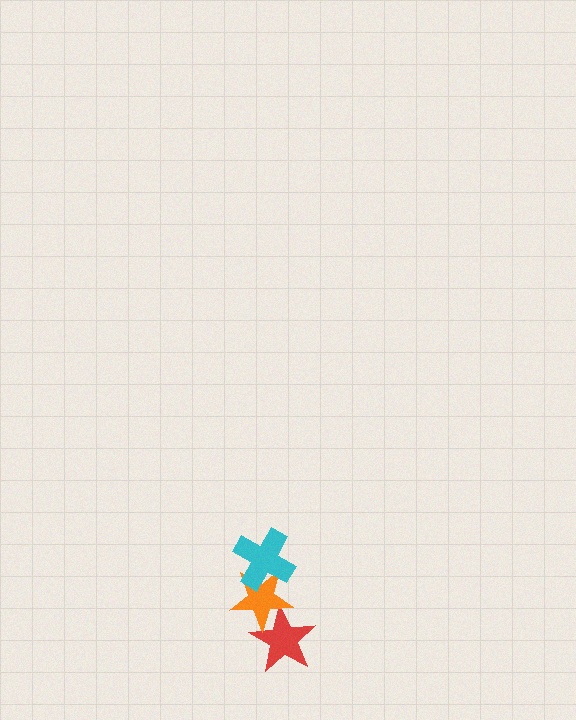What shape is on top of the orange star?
The cyan cross is on top of the orange star.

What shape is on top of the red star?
The orange star is on top of the red star.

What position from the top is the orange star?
The orange star is 2nd from the top.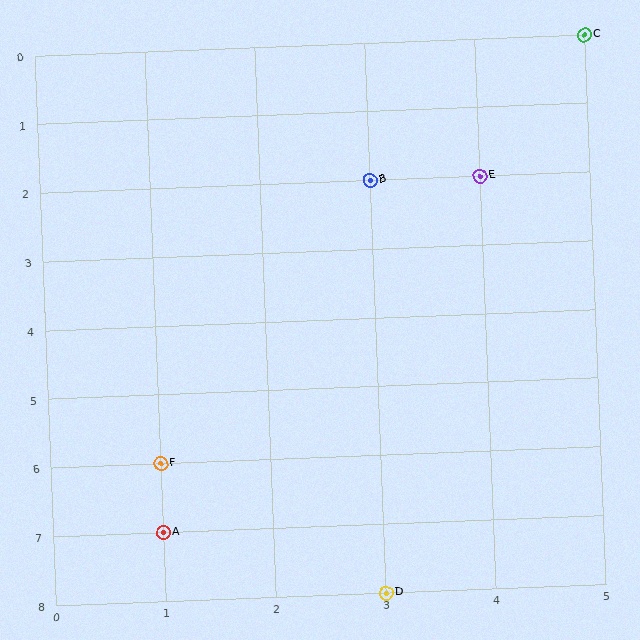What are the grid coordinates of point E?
Point E is at grid coordinates (4, 2).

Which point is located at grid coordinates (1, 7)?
Point A is at (1, 7).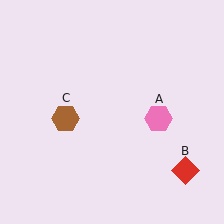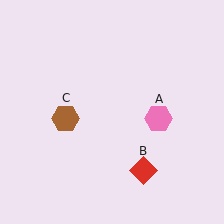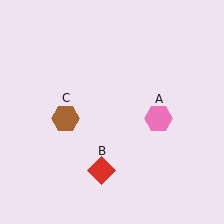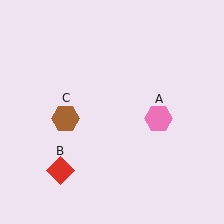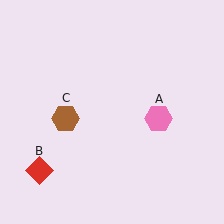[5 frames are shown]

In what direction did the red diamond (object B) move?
The red diamond (object B) moved left.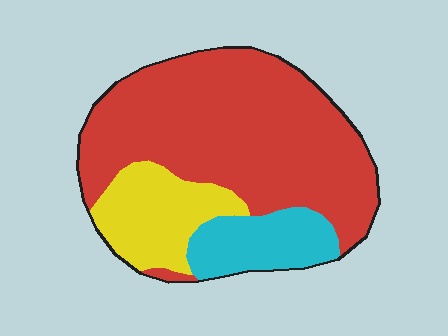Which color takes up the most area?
Red, at roughly 65%.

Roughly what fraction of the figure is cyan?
Cyan takes up less than a quarter of the figure.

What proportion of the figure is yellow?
Yellow covers about 20% of the figure.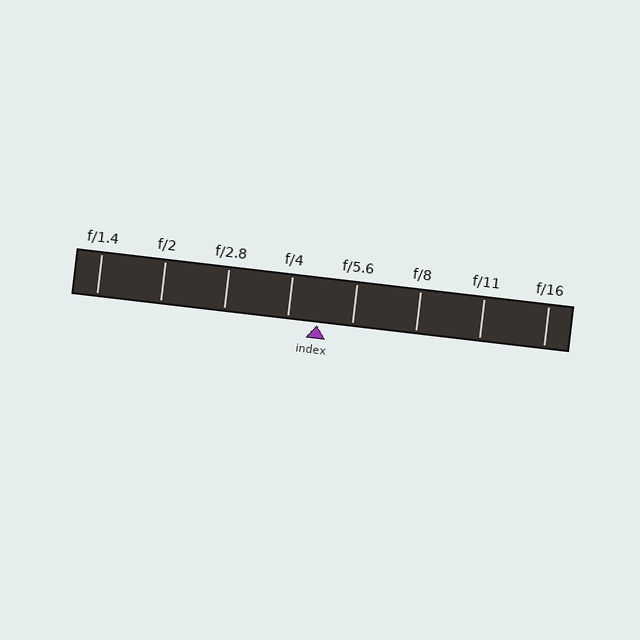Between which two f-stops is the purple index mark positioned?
The index mark is between f/4 and f/5.6.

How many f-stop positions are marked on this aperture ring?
There are 8 f-stop positions marked.